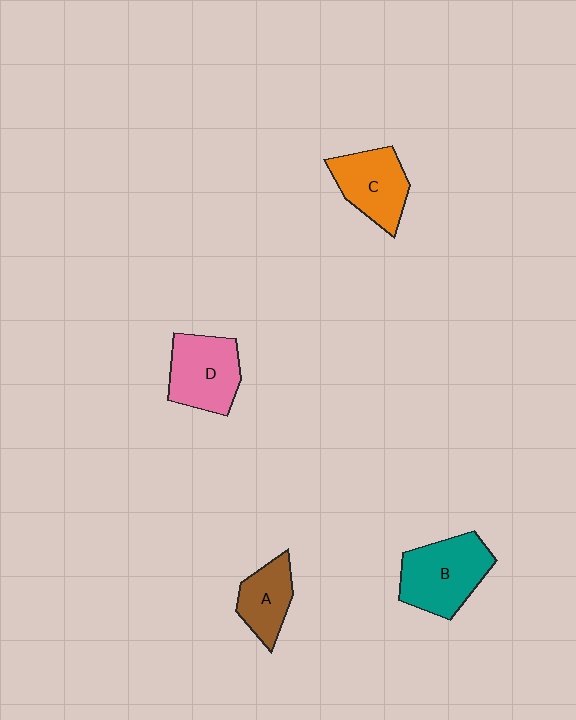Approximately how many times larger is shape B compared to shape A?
Approximately 1.6 times.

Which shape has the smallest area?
Shape A (brown).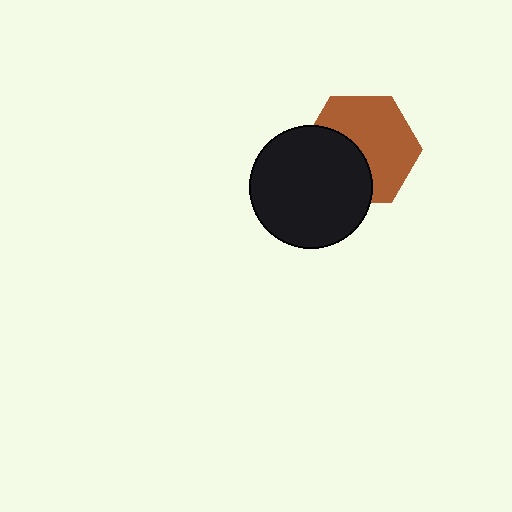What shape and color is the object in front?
The object in front is a black circle.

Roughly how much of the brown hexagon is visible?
About half of it is visible (roughly 61%).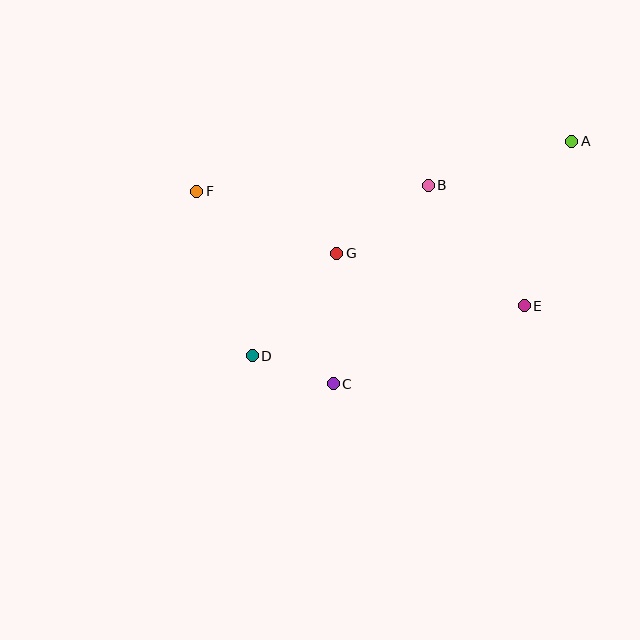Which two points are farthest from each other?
Points A and D are farthest from each other.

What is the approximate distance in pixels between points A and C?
The distance between A and C is approximately 340 pixels.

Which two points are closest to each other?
Points C and D are closest to each other.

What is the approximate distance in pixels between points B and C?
The distance between B and C is approximately 220 pixels.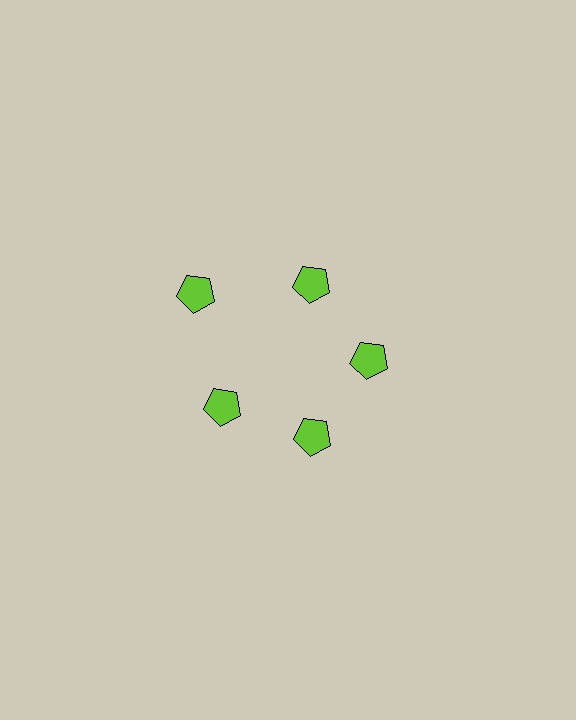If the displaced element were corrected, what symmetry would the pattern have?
It would have 5-fold rotational symmetry — the pattern would map onto itself every 72 degrees.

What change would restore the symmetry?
The symmetry would be restored by moving it inward, back onto the ring so that all 5 pentagons sit at equal angles and equal distance from the center.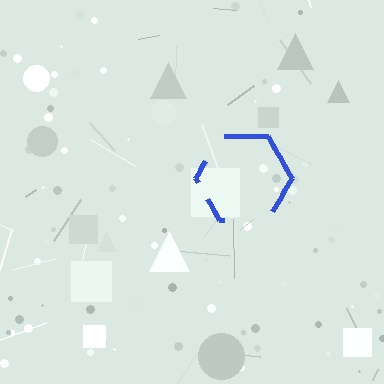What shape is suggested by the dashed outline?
The dashed outline suggests a hexagon.